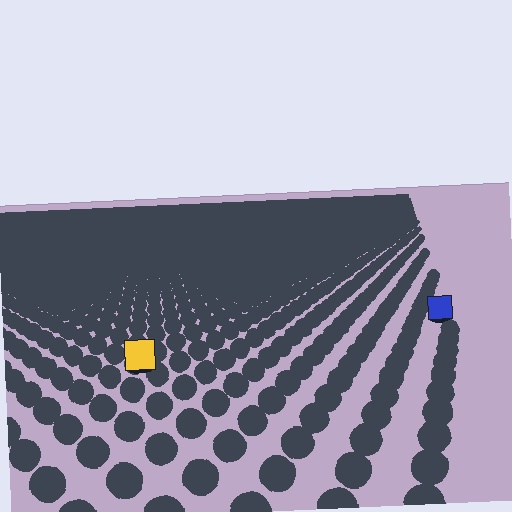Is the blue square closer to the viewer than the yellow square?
No. The yellow square is closer — you can tell from the texture gradient: the ground texture is coarser near it.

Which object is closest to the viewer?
The yellow square is closest. The texture marks near it are larger and more spread out.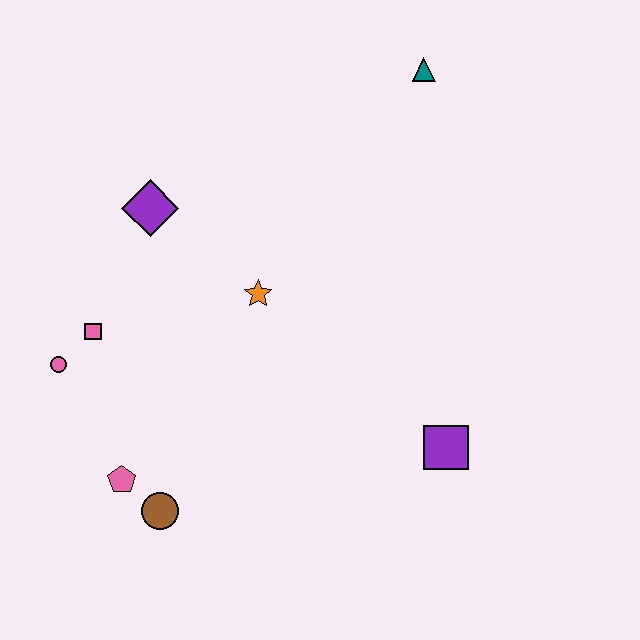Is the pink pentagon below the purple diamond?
Yes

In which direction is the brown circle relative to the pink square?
The brown circle is below the pink square.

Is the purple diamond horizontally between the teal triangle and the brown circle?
No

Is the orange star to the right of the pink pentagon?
Yes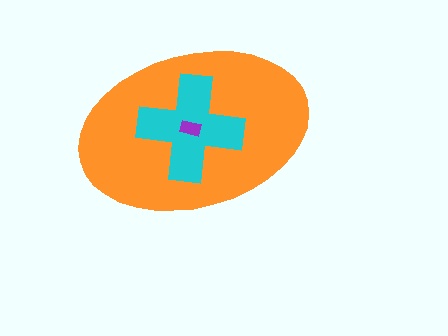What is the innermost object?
The purple rectangle.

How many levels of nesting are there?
3.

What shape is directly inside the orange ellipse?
The cyan cross.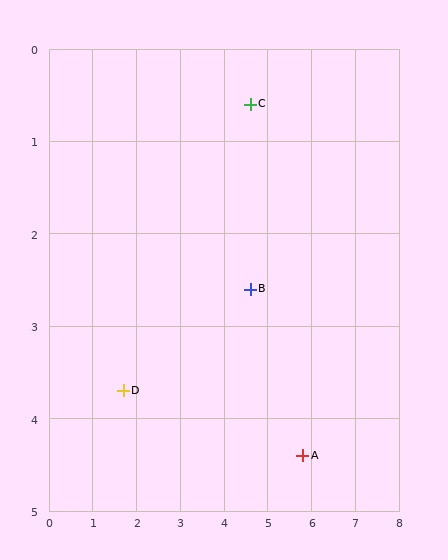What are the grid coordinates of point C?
Point C is at approximately (4.6, 0.6).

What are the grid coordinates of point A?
Point A is at approximately (5.8, 4.4).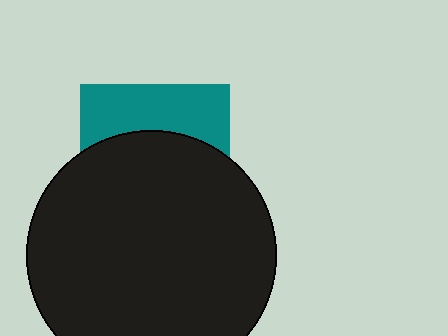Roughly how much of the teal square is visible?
A small part of it is visible (roughly 36%).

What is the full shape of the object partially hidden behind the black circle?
The partially hidden object is a teal square.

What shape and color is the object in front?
The object in front is a black circle.